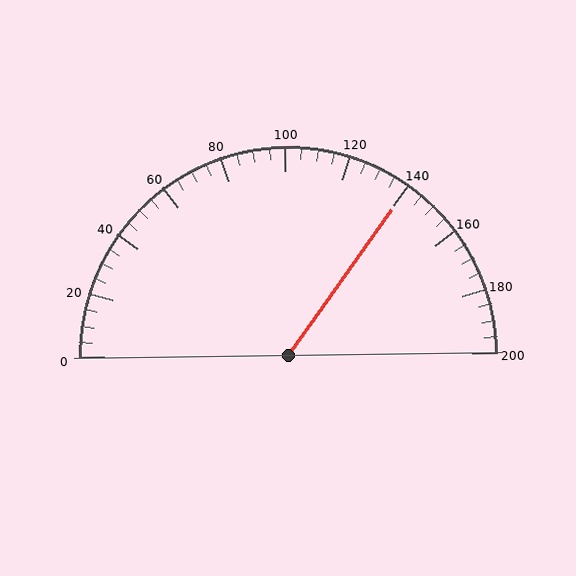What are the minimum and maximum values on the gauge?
The gauge ranges from 0 to 200.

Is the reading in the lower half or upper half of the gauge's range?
The reading is in the upper half of the range (0 to 200).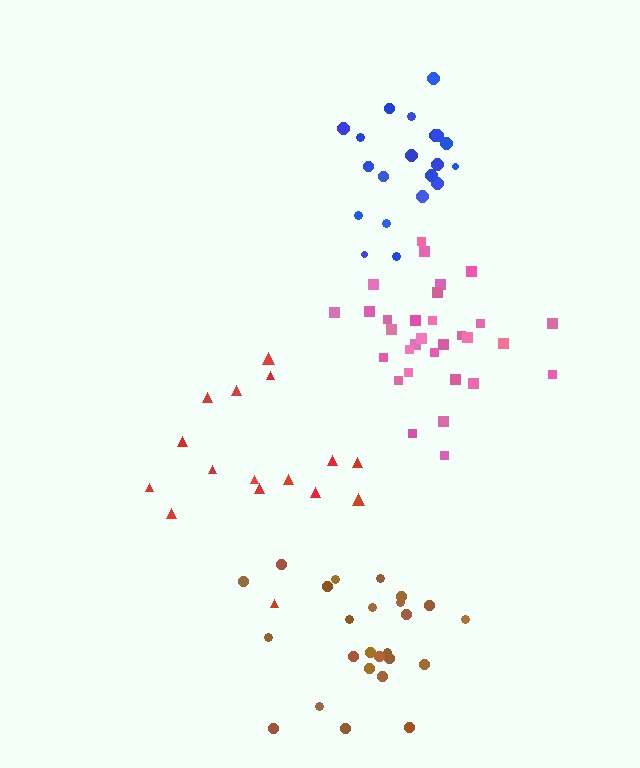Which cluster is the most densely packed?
Pink.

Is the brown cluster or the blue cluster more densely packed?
Blue.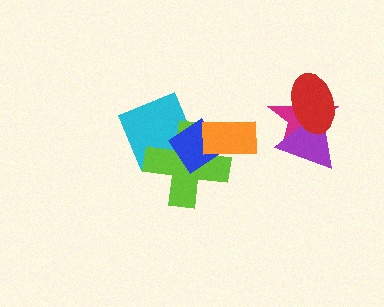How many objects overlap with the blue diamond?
3 objects overlap with the blue diamond.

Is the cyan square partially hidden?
Yes, it is partially covered by another shape.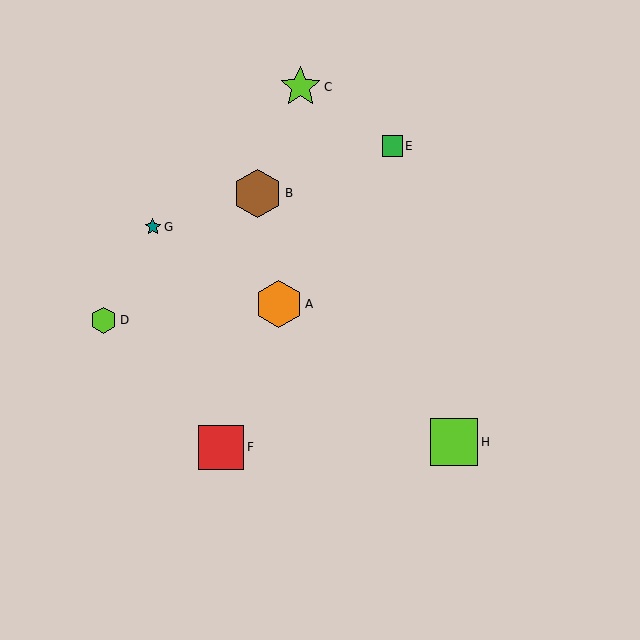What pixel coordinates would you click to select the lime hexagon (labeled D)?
Click at (104, 320) to select the lime hexagon D.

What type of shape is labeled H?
Shape H is a lime square.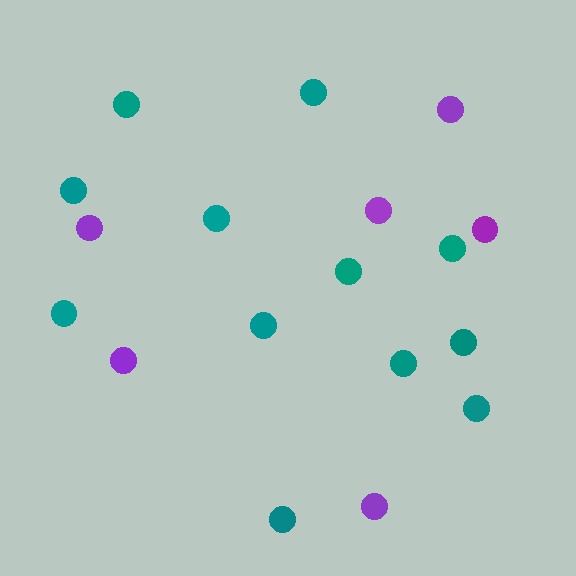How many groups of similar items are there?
There are 2 groups: one group of purple circles (6) and one group of teal circles (12).